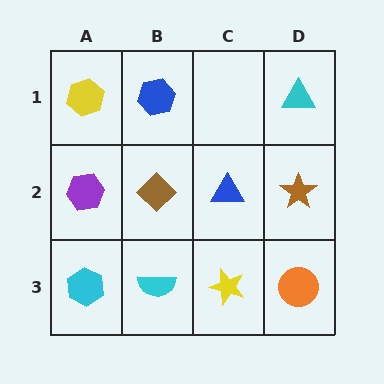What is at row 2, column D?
A brown star.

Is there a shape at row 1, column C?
No, that cell is empty.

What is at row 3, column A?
A cyan hexagon.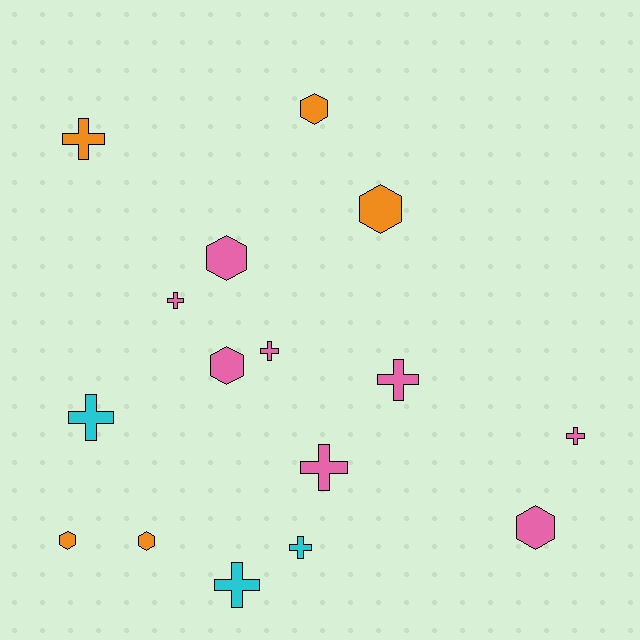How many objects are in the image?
There are 16 objects.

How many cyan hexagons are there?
There are no cyan hexagons.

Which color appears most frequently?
Pink, with 8 objects.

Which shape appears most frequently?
Cross, with 9 objects.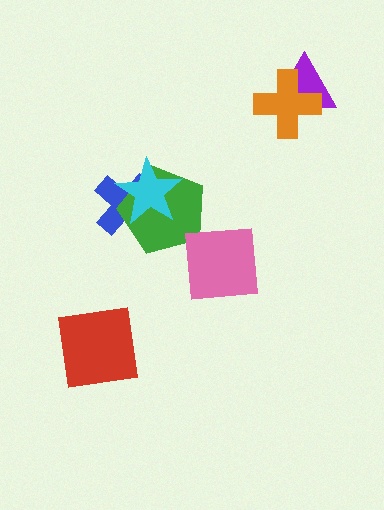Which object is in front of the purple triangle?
The orange cross is in front of the purple triangle.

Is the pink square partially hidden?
No, no other shape covers it.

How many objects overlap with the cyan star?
2 objects overlap with the cyan star.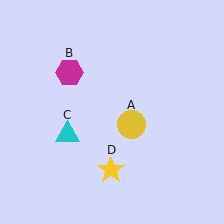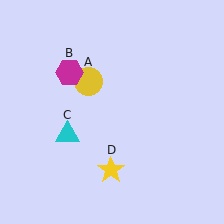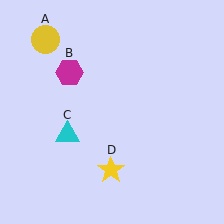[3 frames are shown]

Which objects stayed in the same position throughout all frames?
Magenta hexagon (object B) and cyan triangle (object C) and yellow star (object D) remained stationary.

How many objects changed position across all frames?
1 object changed position: yellow circle (object A).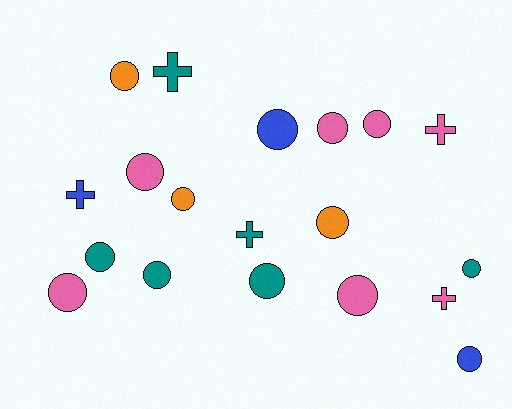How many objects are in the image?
There are 19 objects.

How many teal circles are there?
There are 4 teal circles.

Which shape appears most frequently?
Circle, with 14 objects.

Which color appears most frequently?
Pink, with 7 objects.